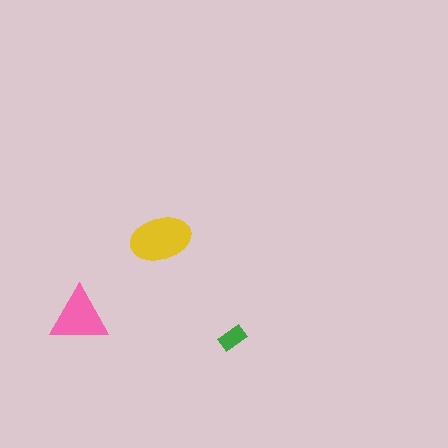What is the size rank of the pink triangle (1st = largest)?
2nd.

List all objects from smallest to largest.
The green rectangle, the pink triangle, the yellow ellipse.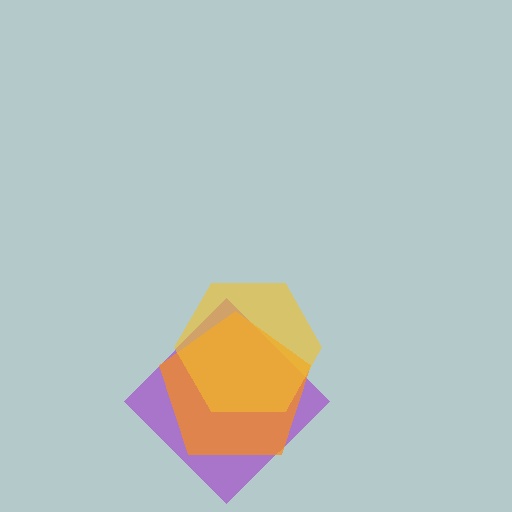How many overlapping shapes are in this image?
There are 3 overlapping shapes in the image.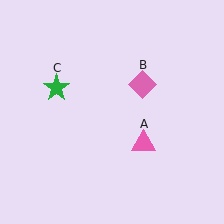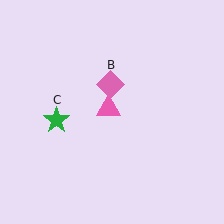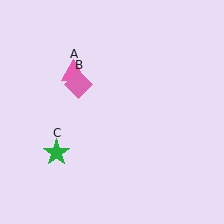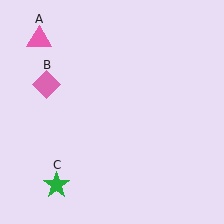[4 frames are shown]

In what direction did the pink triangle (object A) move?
The pink triangle (object A) moved up and to the left.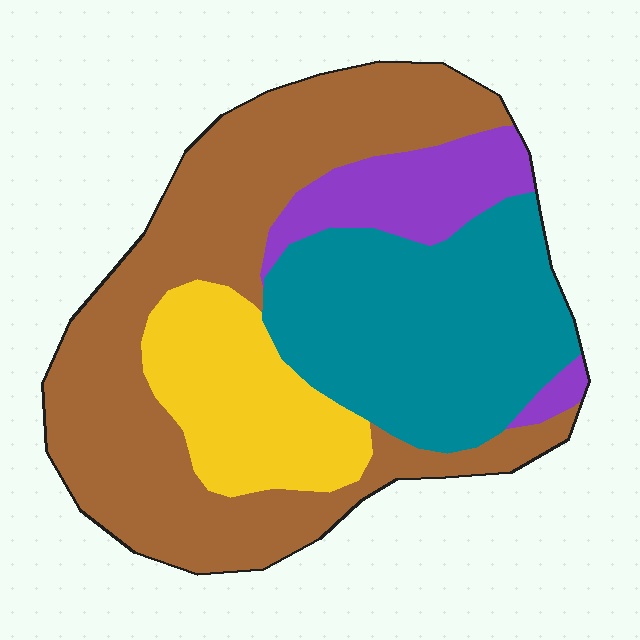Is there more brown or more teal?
Brown.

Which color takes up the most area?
Brown, at roughly 45%.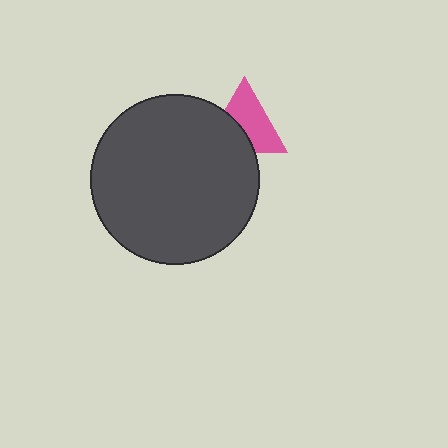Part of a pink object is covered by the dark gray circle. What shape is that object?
It is a triangle.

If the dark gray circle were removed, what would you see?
You would see the complete pink triangle.